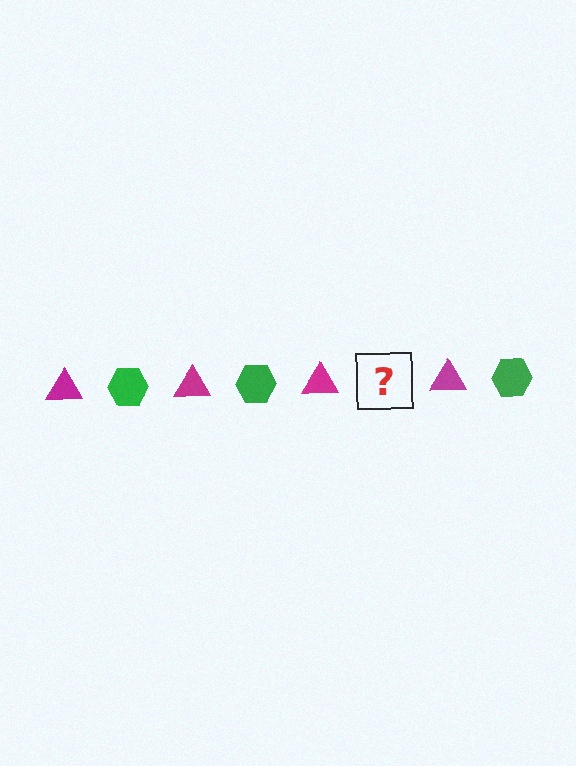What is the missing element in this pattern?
The missing element is a green hexagon.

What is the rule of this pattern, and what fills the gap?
The rule is that the pattern alternates between magenta triangle and green hexagon. The gap should be filled with a green hexagon.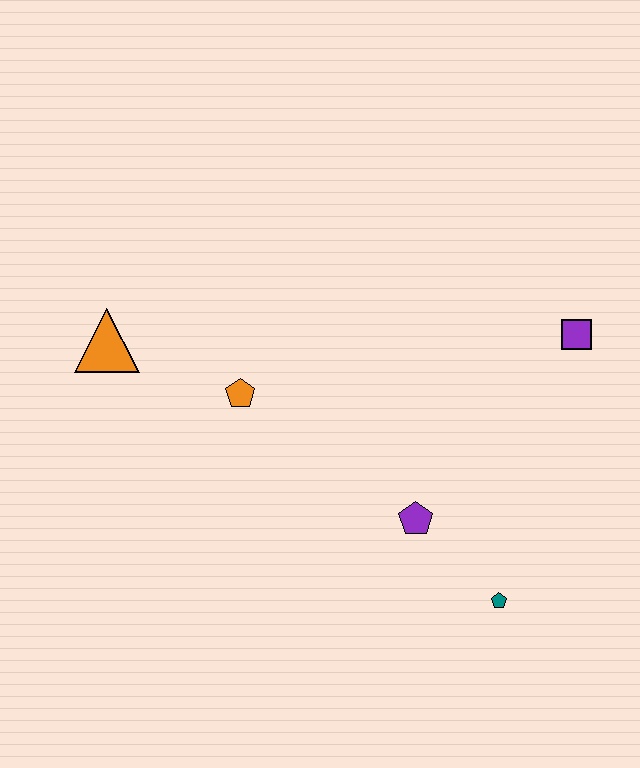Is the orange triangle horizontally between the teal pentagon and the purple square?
No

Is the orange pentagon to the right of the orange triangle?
Yes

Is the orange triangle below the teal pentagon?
No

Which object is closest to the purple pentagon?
The teal pentagon is closest to the purple pentagon.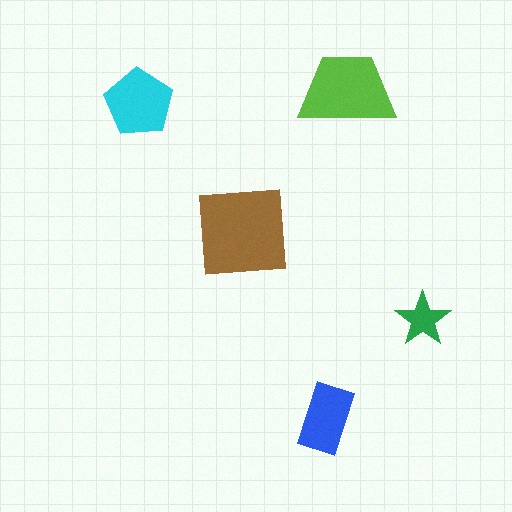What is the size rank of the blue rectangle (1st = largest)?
4th.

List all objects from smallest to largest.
The green star, the blue rectangle, the cyan pentagon, the lime trapezoid, the brown square.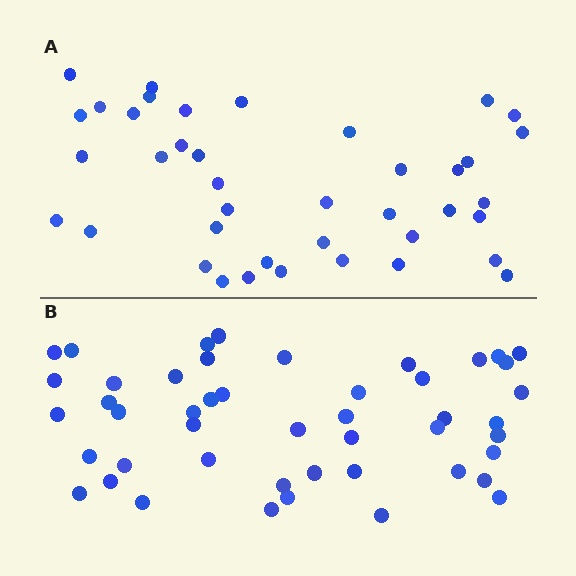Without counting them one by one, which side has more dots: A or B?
Region B (the bottom region) has more dots.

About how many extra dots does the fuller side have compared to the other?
Region B has roughly 8 or so more dots than region A.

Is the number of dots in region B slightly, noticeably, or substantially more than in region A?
Region B has only slightly more — the two regions are fairly close. The ratio is roughly 1.2 to 1.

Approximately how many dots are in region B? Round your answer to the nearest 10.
About 50 dots. (The exact count is 47, which rounds to 50.)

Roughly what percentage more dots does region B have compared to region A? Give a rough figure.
About 20% more.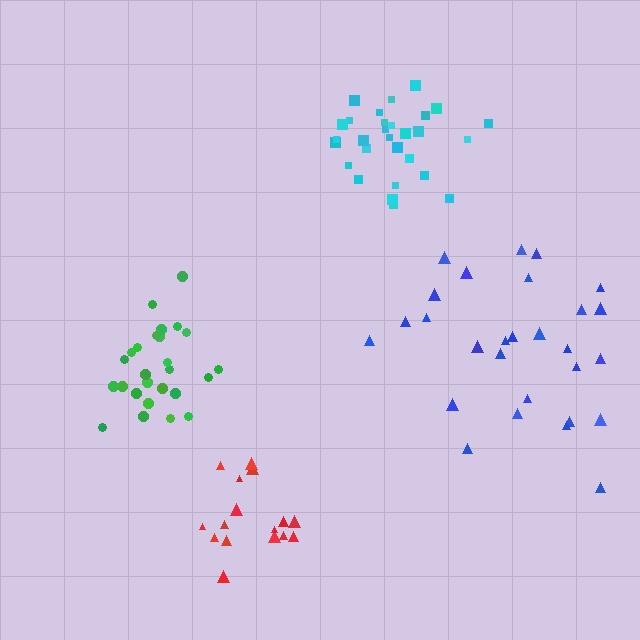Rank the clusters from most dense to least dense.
cyan, green, red, blue.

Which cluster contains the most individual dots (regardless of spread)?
Cyan (29).